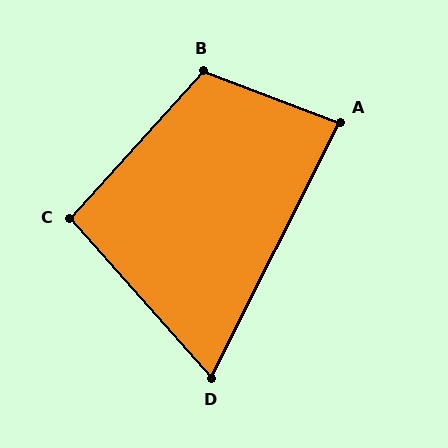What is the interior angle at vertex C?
Approximately 96 degrees (obtuse).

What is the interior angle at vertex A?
Approximately 84 degrees (acute).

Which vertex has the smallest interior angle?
D, at approximately 69 degrees.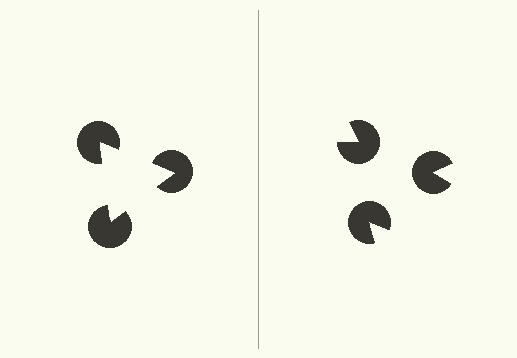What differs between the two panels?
The pac-man discs are positioned identically on both sides; only the wedge orientations differ. On the left they align to a triangle; on the right they are misaligned.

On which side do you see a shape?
An illusory triangle appears on the left side. On the right side the wedge cuts are rotated, so no coherent shape forms.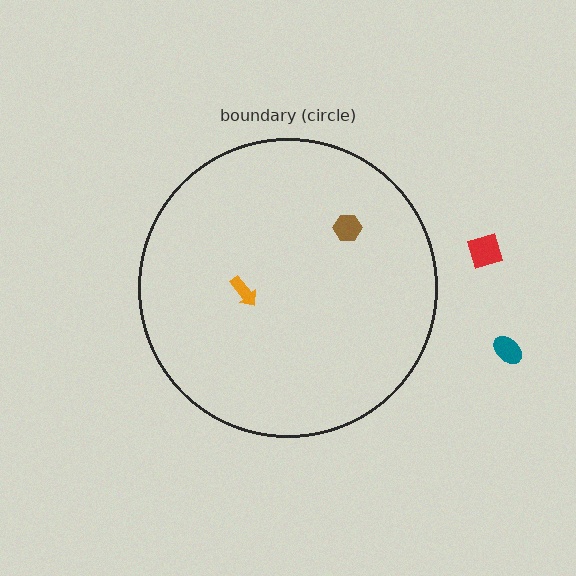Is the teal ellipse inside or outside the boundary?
Outside.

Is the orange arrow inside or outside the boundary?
Inside.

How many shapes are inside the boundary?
2 inside, 2 outside.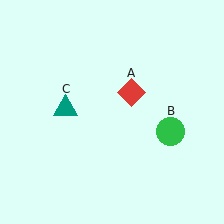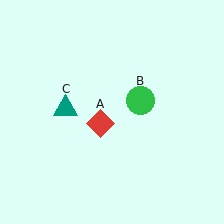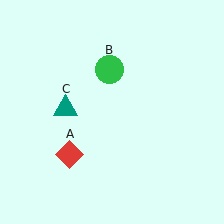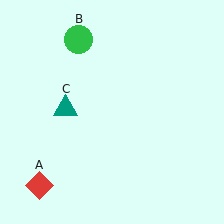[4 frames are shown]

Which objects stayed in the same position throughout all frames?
Teal triangle (object C) remained stationary.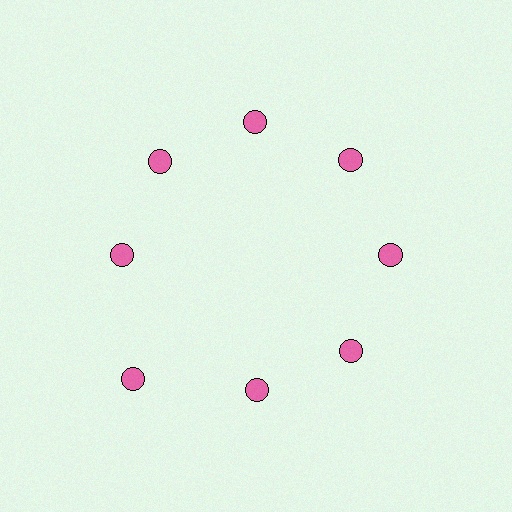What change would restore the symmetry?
The symmetry would be restored by moving it inward, back onto the ring so that all 8 circles sit at equal angles and equal distance from the center.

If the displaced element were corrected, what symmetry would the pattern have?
It would have 8-fold rotational symmetry — the pattern would map onto itself every 45 degrees.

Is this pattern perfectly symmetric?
No. The 8 pink circles are arranged in a ring, but one element near the 8 o'clock position is pushed outward from the center, breaking the 8-fold rotational symmetry.